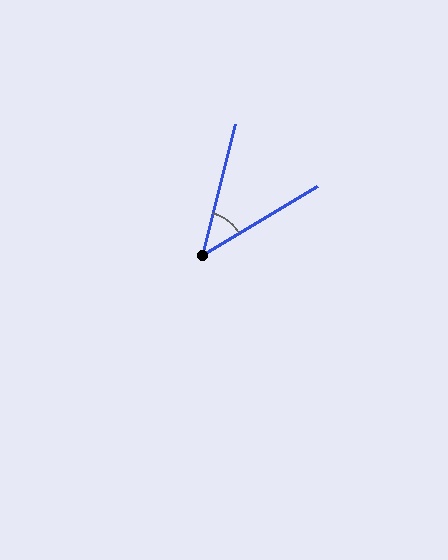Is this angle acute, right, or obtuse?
It is acute.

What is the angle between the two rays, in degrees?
Approximately 45 degrees.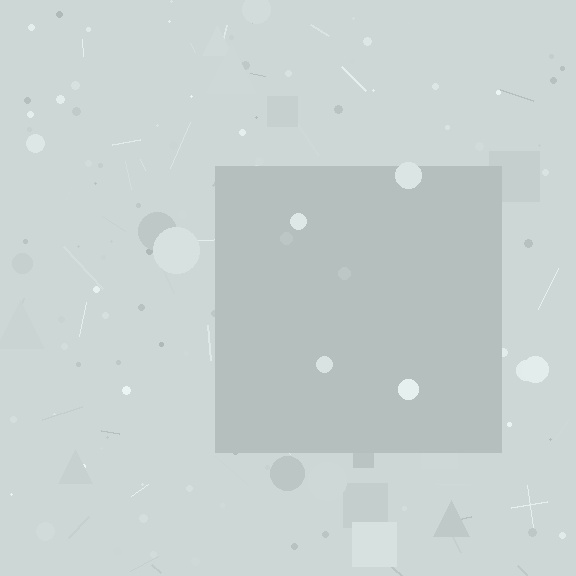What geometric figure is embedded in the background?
A square is embedded in the background.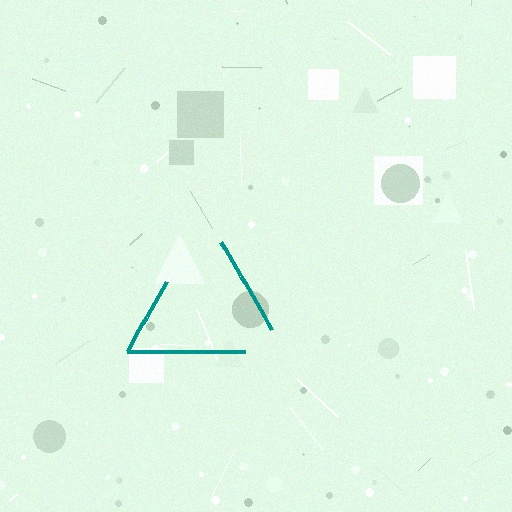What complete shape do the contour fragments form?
The contour fragments form a triangle.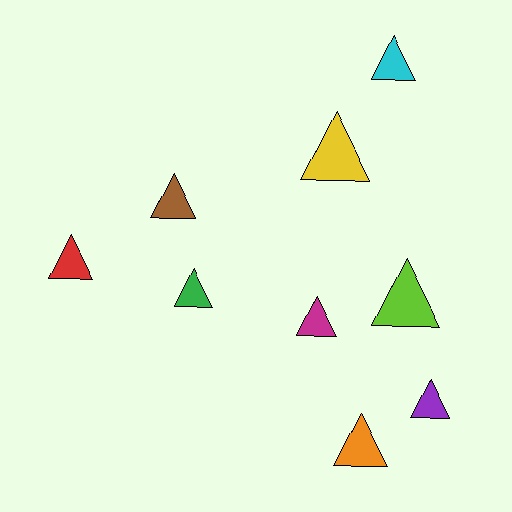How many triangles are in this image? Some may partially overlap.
There are 9 triangles.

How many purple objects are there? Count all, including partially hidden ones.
There is 1 purple object.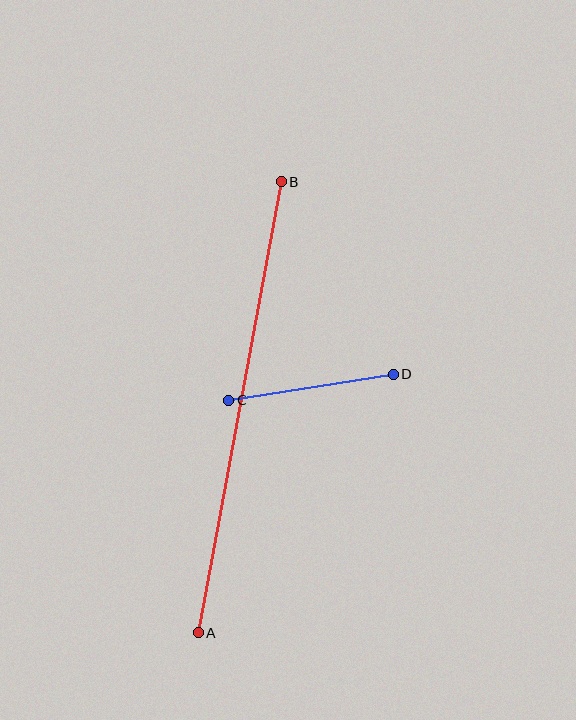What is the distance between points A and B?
The distance is approximately 458 pixels.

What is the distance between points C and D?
The distance is approximately 167 pixels.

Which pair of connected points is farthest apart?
Points A and B are farthest apart.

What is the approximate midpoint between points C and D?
The midpoint is at approximately (311, 387) pixels.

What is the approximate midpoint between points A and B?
The midpoint is at approximately (240, 407) pixels.